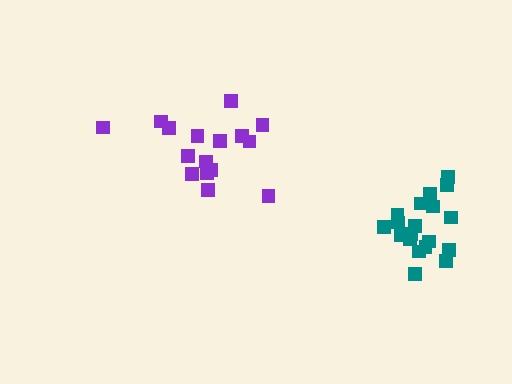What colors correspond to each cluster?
The clusters are colored: purple, teal.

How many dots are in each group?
Group 1: 17 dots, Group 2: 19 dots (36 total).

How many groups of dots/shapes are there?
There are 2 groups.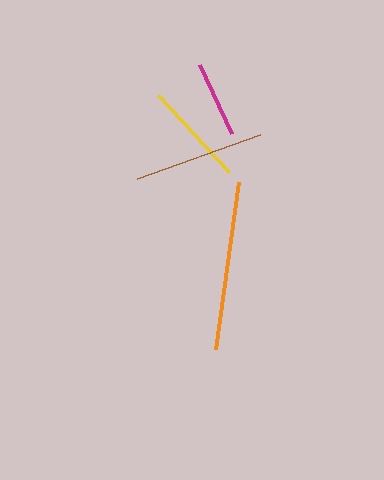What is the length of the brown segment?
The brown segment is approximately 131 pixels long.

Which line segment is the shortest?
The magenta line is the shortest at approximately 76 pixels.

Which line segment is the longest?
The orange line is the longest at approximately 169 pixels.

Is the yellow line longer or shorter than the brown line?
The brown line is longer than the yellow line.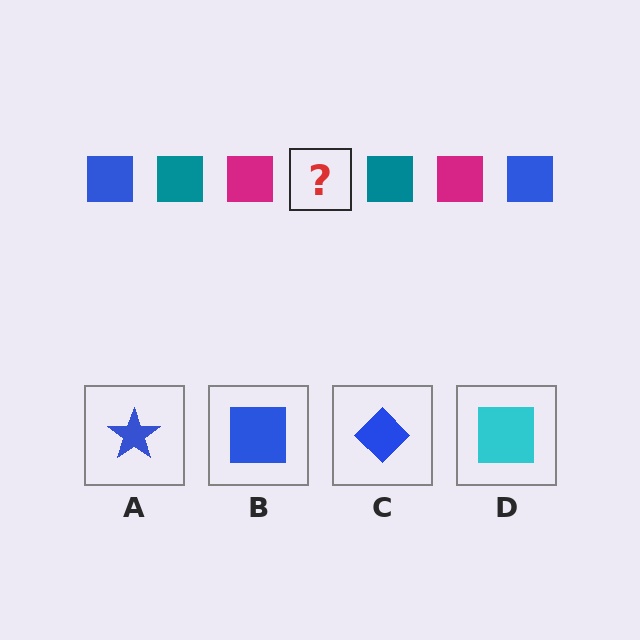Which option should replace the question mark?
Option B.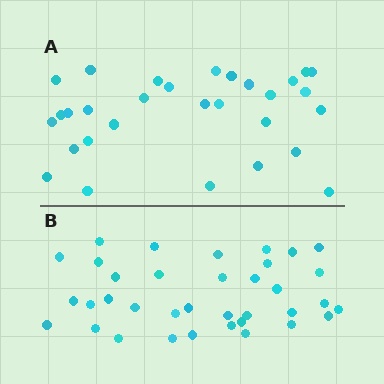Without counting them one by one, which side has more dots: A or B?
Region B (the bottom region) has more dots.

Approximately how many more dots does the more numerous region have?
Region B has about 6 more dots than region A.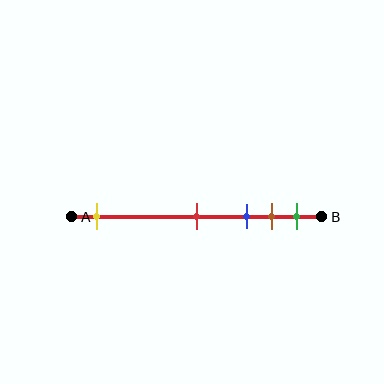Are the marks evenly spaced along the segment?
No, the marks are not evenly spaced.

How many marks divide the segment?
There are 5 marks dividing the segment.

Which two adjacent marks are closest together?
The brown and green marks are the closest adjacent pair.